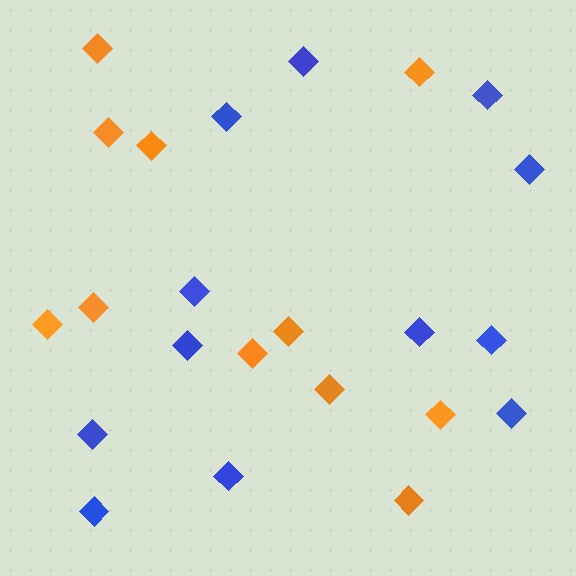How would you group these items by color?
There are 2 groups: one group of blue diamonds (12) and one group of orange diamonds (11).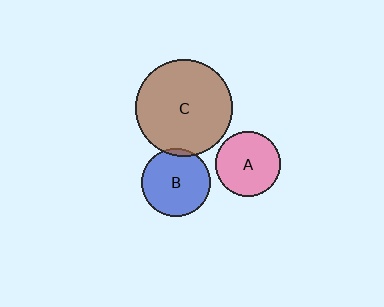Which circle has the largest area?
Circle C (brown).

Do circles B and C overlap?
Yes.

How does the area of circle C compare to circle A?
Approximately 2.2 times.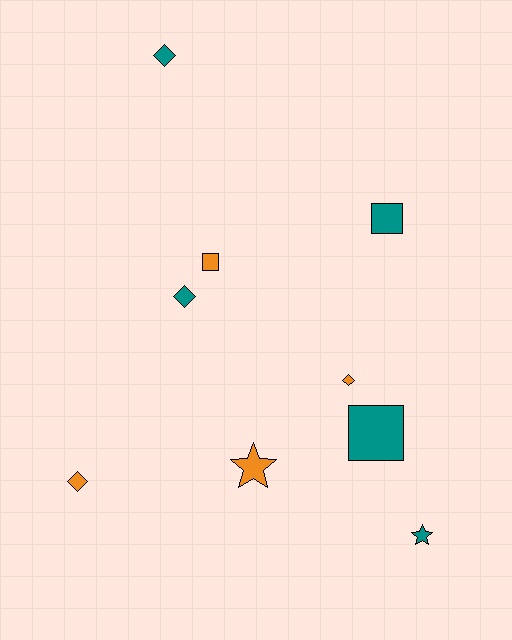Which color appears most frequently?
Teal, with 5 objects.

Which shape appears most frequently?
Diamond, with 4 objects.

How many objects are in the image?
There are 9 objects.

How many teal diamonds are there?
There are 2 teal diamonds.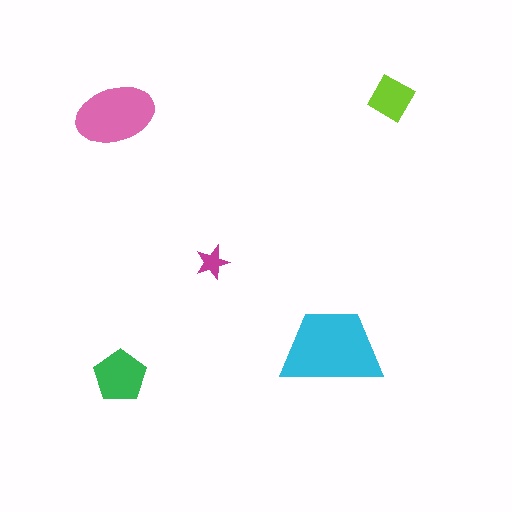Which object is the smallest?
The magenta star.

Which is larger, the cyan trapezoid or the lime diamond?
The cyan trapezoid.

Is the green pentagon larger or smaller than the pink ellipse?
Smaller.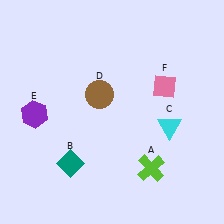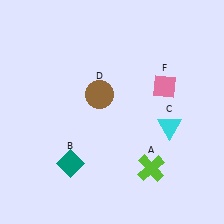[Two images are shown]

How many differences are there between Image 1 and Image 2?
There is 1 difference between the two images.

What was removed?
The purple hexagon (E) was removed in Image 2.